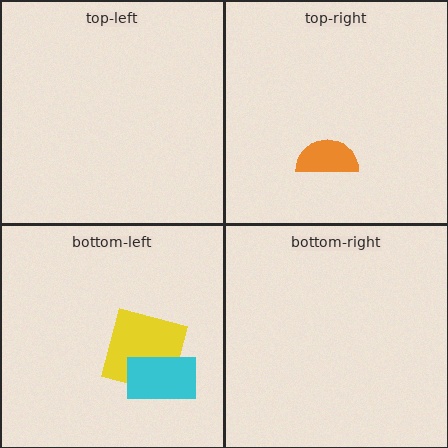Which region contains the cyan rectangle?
The bottom-left region.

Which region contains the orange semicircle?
The top-right region.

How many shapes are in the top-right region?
1.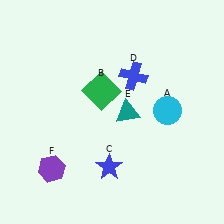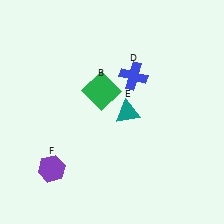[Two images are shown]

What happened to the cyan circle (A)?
The cyan circle (A) was removed in Image 2. It was in the top-right area of Image 1.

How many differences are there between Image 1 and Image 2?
There are 2 differences between the two images.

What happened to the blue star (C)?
The blue star (C) was removed in Image 2. It was in the bottom-left area of Image 1.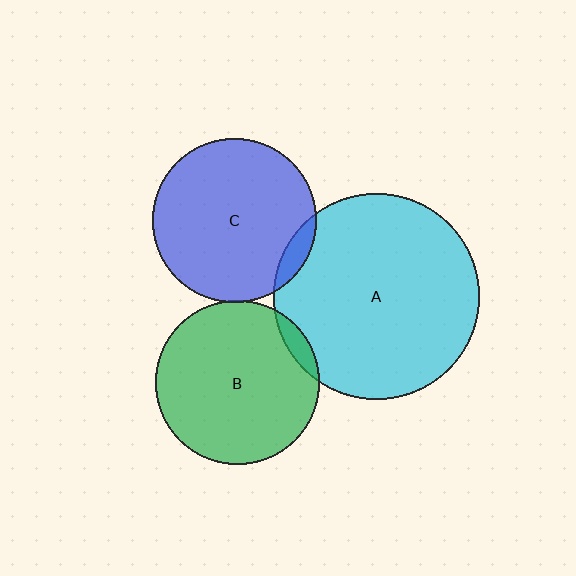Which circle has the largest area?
Circle A (cyan).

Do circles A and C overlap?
Yes.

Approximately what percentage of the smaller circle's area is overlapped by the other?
Approximately 5%.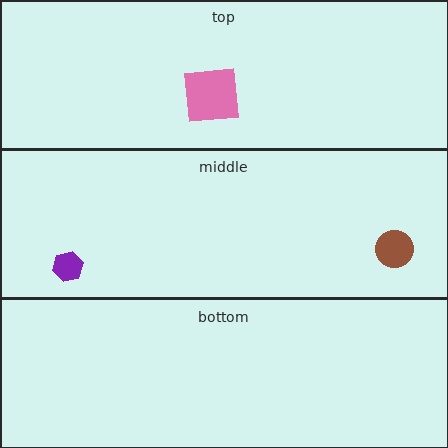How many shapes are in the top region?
1.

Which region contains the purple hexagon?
The middle region.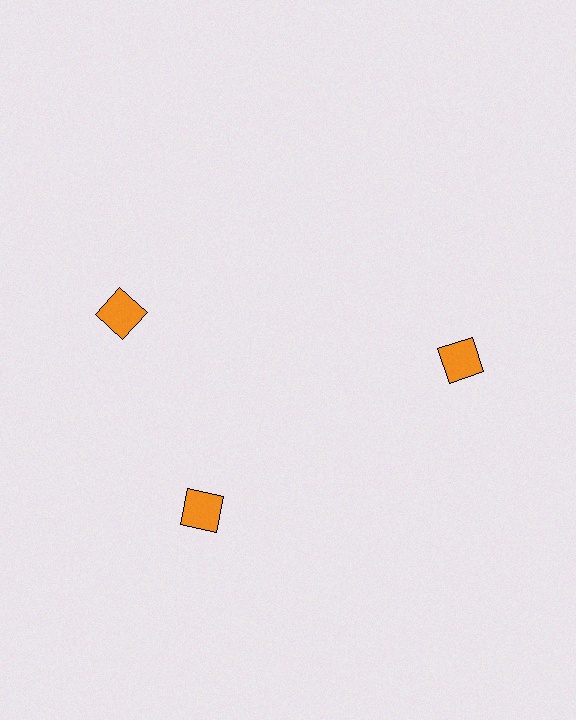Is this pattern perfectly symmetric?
No. The 3 orange squares are arranged in a ring, but one element near the 11 o'clock position is rotated out of alignment along the ring, breaking the 3-fold rotational symmetry.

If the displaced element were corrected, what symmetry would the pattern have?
It would have 3-fold rotational symmetry — the pattern would map onto itself every 120 degrees.